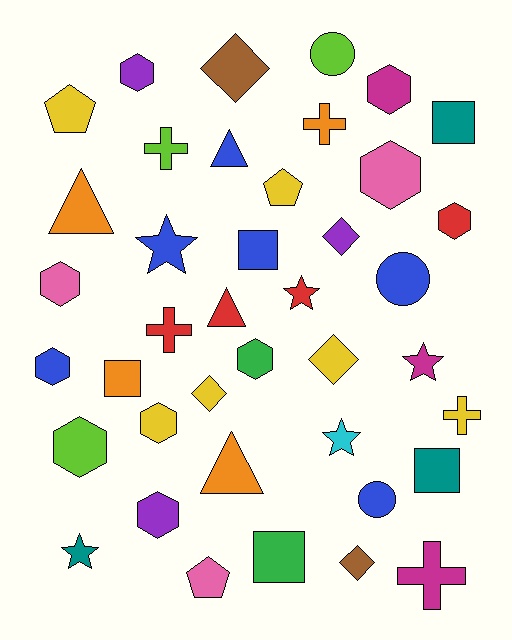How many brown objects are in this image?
There are 2 brown objects.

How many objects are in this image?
There are 40 objects.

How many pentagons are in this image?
There are 3 pentagons.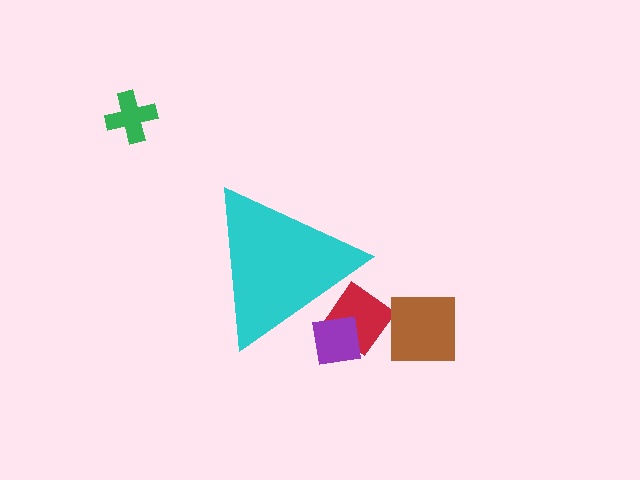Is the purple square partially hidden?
Yes, the purple square is partially hidden behind the cyan triangle.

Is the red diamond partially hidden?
Yes, the red diamond is partially hidden behind the cyan triangle.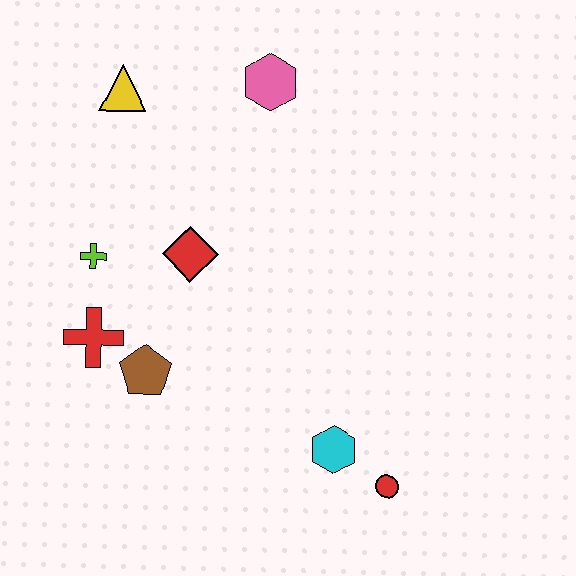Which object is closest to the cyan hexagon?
The red circle is closest to the cyan hexagon.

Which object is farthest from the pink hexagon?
The red circle is farthest from the pink hexagon.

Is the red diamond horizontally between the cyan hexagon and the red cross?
Yes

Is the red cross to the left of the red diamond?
Yes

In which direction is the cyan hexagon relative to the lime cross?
The cyan hexagon is to the right of the lime cross.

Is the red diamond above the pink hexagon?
No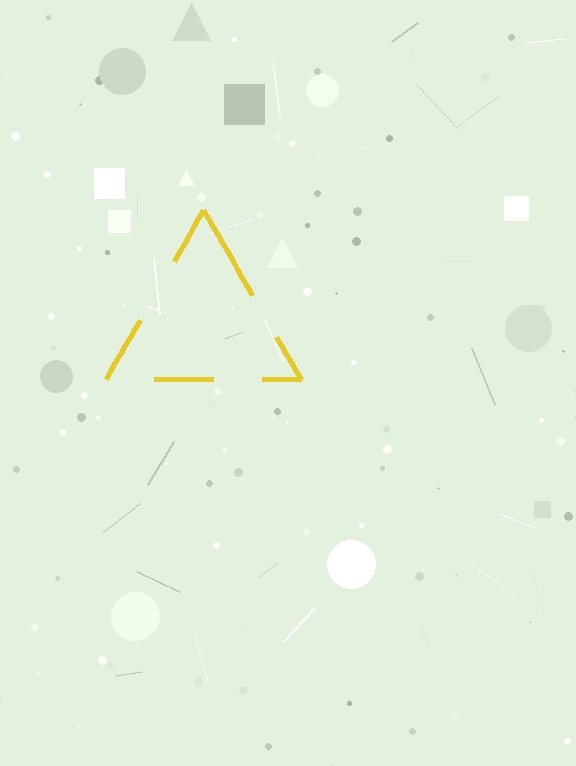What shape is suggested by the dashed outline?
The dashed outline suggests a triangle.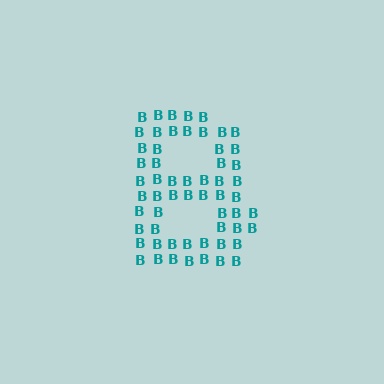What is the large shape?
The large shape is the letter B.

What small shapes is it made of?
It is made of small letter B's.